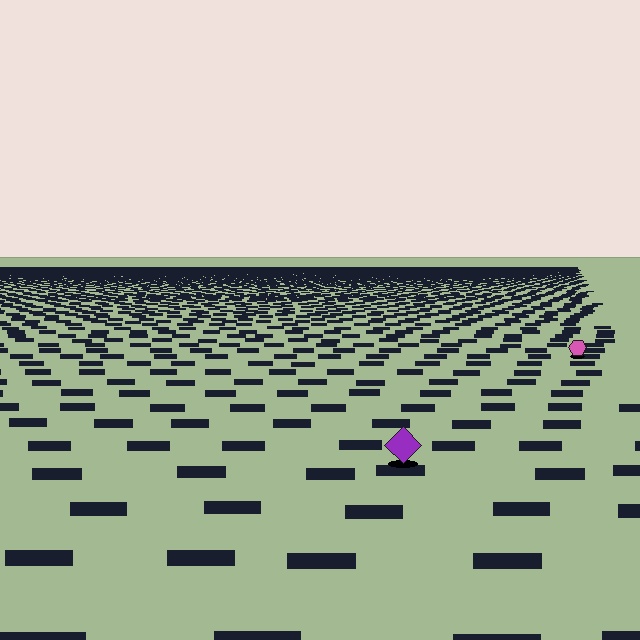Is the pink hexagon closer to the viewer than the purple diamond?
No. The purple diamond is closer — you can tell from the texture gradient: the ground texture is coarser near it.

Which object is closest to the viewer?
The purple diamond is closest. The texture marks near it are larger and more spread out.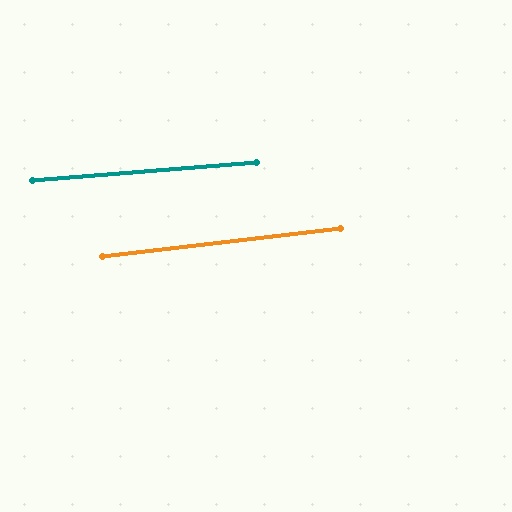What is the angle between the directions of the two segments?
Approximately 2 degrees.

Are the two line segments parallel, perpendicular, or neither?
Parallel — their directions differ by only 2.0°.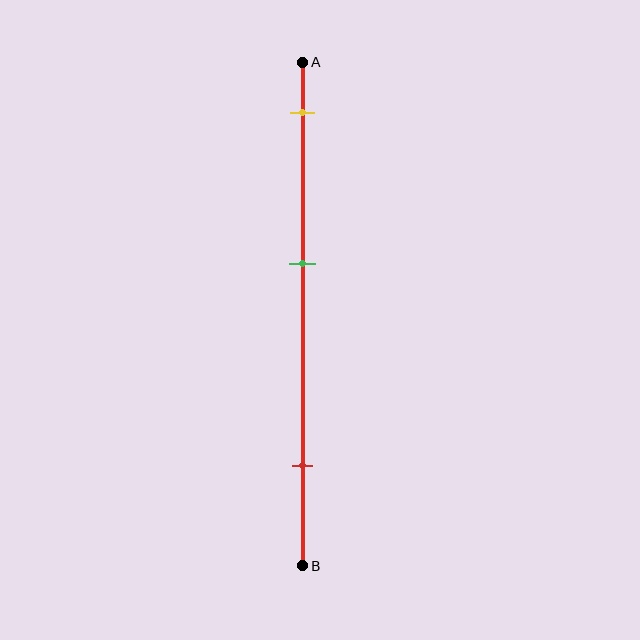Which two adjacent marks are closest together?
The yellow and green marks are the closest adjacent pair.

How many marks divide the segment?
There are 3 marks dividing the segment.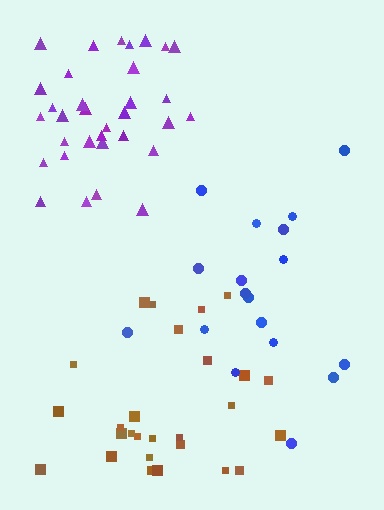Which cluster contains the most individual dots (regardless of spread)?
Purple (33).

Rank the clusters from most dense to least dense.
purple, brown, blue.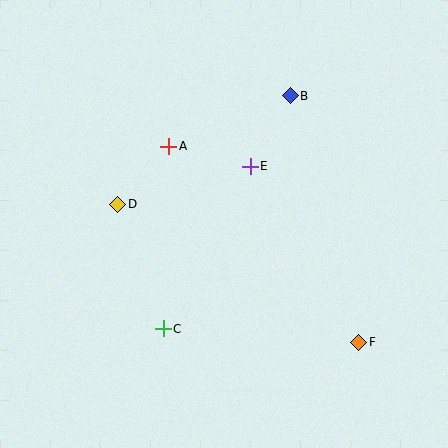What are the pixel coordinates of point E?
Point E is at (250, 166).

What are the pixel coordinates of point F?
Point F is at (359, 342).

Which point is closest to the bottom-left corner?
Point C is closest to the bottom-left corner.